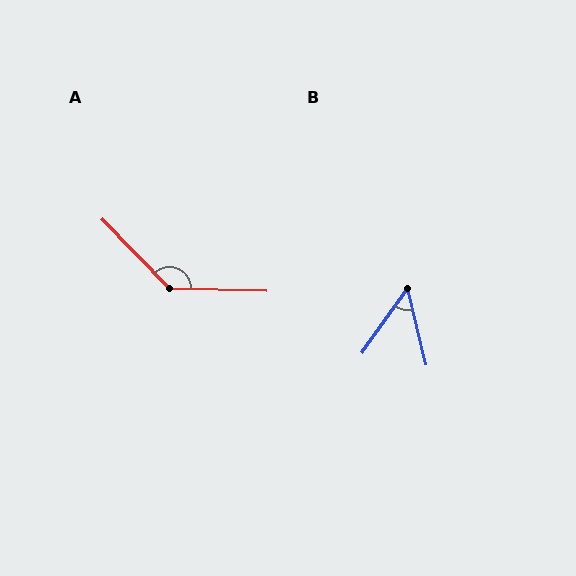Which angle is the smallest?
B, at approximately 49 degrees.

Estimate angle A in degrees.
Approximately 136 degrees.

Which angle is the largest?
A, at approximately 136 degrees.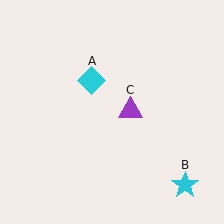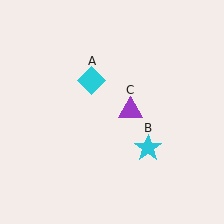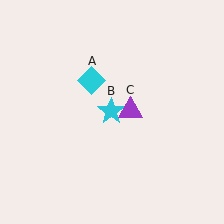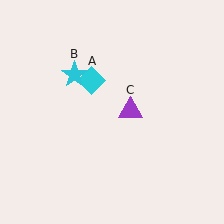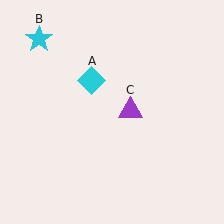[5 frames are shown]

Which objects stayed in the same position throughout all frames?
Cyan diamond (object A) and purple triangle (object C) remained stationary.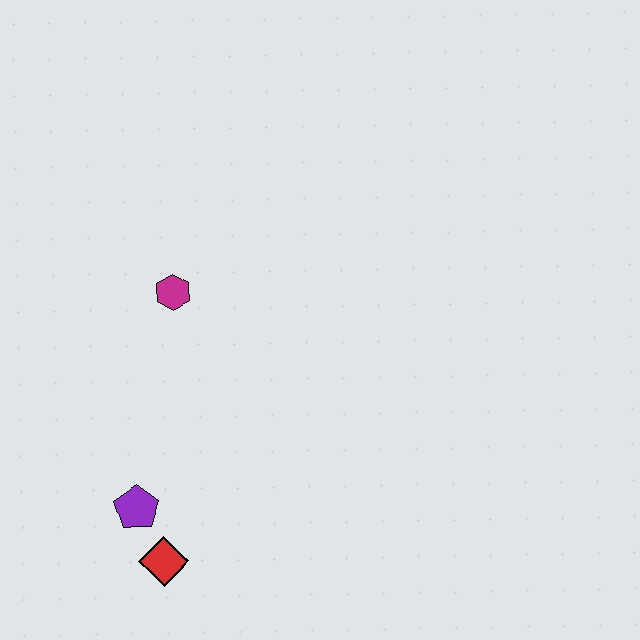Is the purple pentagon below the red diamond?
No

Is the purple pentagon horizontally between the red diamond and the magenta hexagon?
No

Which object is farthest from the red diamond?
The magenta hexagon is farthest from the red diamond.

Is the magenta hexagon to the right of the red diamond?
Yes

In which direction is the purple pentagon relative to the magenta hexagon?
The purple pentagon is below the magenta hexagon.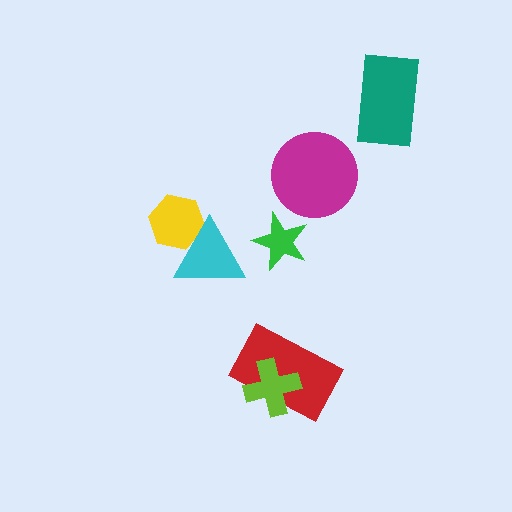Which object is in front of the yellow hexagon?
The cyan triangle is in front of the yellow hexagon.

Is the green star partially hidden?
No, no other shape covers it.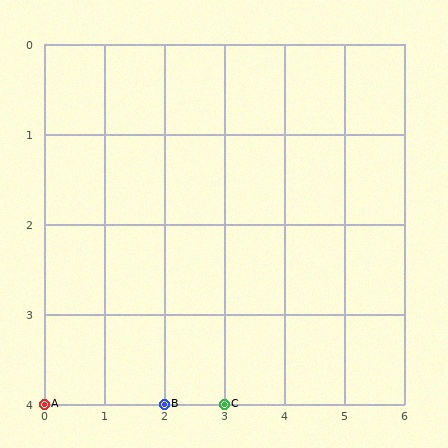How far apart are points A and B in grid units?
Points A and B are 2 columns apart.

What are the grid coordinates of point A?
Point A is at grid coordinates (0, 4).